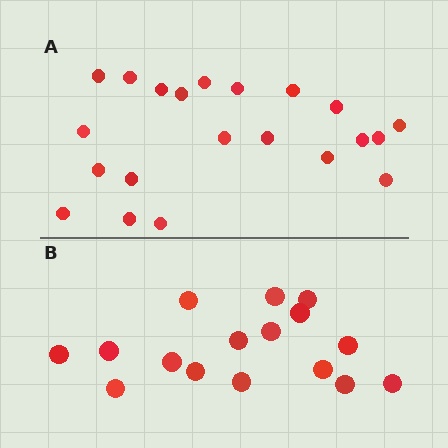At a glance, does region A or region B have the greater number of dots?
Region A (the top region) has more dots.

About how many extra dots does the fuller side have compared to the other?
Region A has about 5 more dots than region B.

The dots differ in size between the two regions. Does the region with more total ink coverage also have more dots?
No. Region B has more total ink coverage because its dots are larger, but region A actually contains more individual dots. Total area can be misleading — the number of items is what matters here.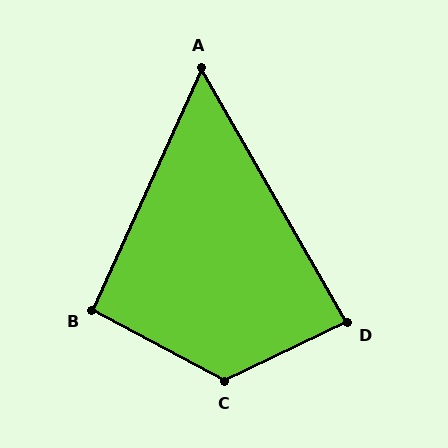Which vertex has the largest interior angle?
C, at approximately 126 degrees.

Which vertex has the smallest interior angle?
A, at approximately 54 degrees.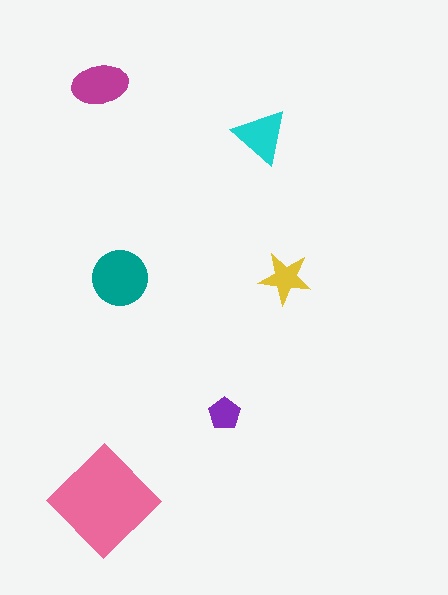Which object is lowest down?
The pink diamond is bottommost.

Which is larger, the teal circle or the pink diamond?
The pink diamond.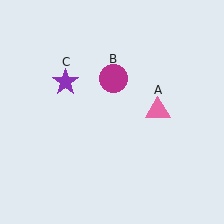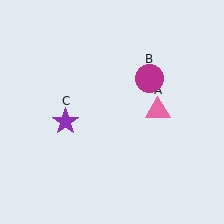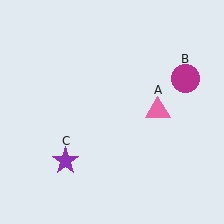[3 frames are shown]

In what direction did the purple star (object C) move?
The purple star (object C) moved down.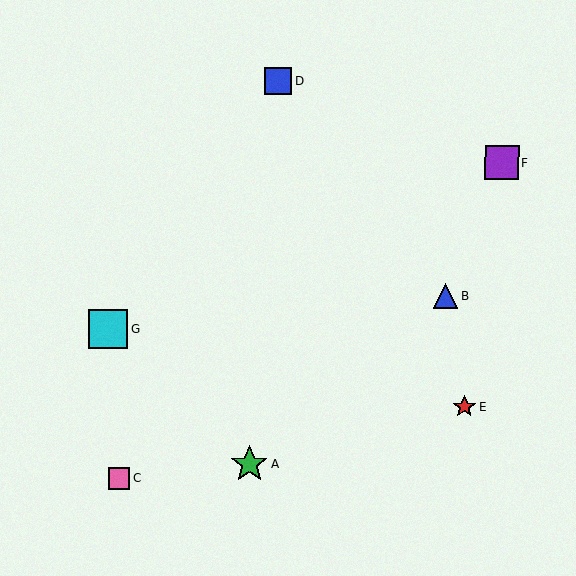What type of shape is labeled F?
Shape F is a purple square.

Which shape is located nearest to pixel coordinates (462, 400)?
The red star (labeled E) at (464, 406) is nearest to that location.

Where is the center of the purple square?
The center of the purple square is at (502, 163).